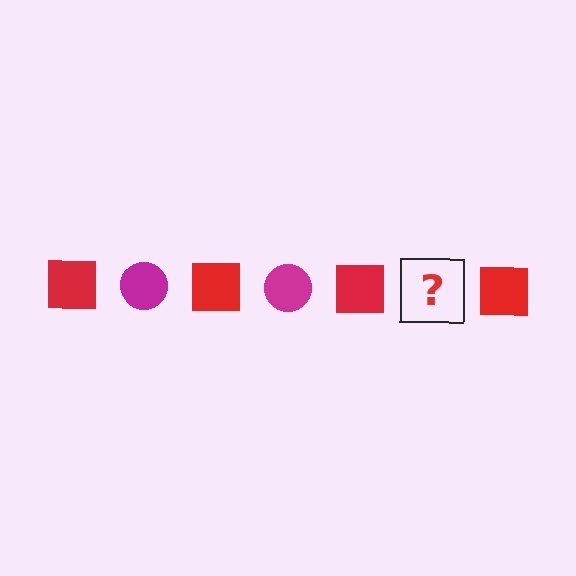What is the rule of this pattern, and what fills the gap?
The rule is that the pattern alternates between red square and magenta circle. The gap should be filled with a magenta circle.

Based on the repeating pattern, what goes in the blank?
The blank should be a magenta circle.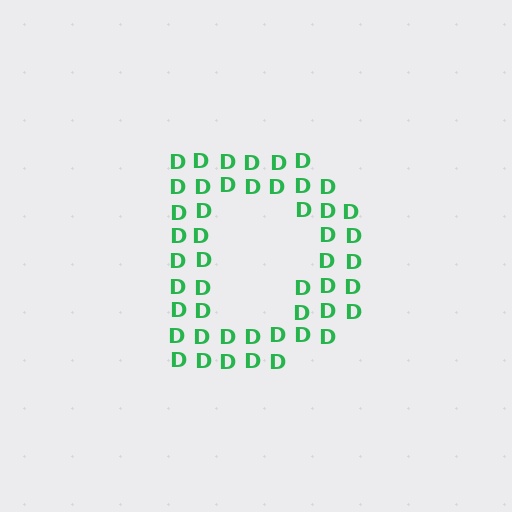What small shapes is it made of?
It is made of small letter D's.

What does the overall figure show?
The overall figure shows the letter D.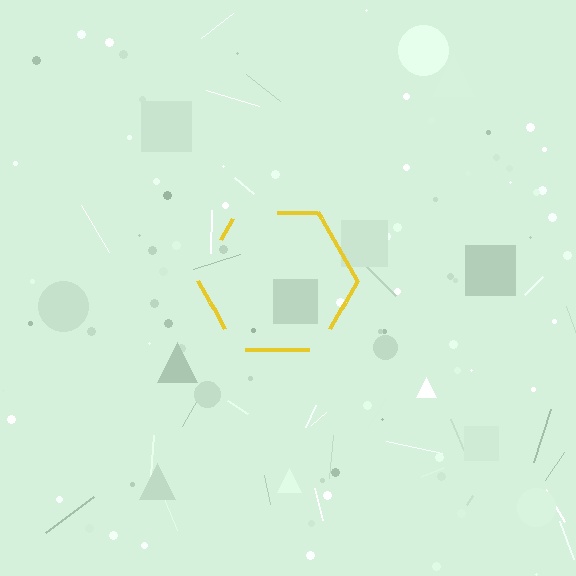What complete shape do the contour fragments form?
The contour fragments form a hexagon.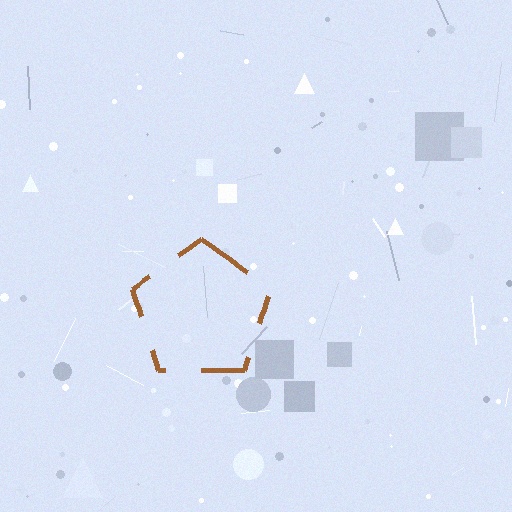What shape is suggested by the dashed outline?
The dashed outline suggests a pentagon.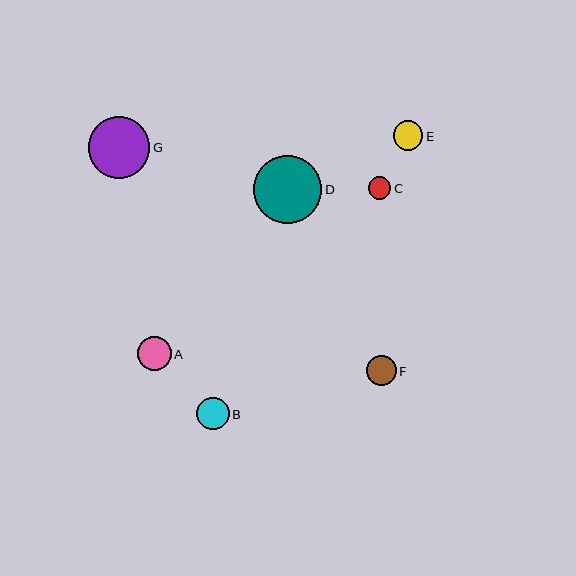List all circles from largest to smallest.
From largest to smallest: D, G, A, B, F, E, C.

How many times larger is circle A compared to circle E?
Circle A is approximately 1.2 times the size of circle E.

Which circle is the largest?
Circle D is the largest with a size of approximately 68 pixels.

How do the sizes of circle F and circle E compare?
Circle F and circle E are approximately the same size.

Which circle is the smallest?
Circle C is the smallest with a size of approximately 22 pixels.